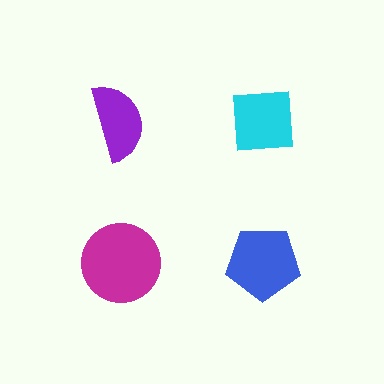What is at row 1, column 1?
A purple semicircle.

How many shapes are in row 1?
2 shapes.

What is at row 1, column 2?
A cyan square.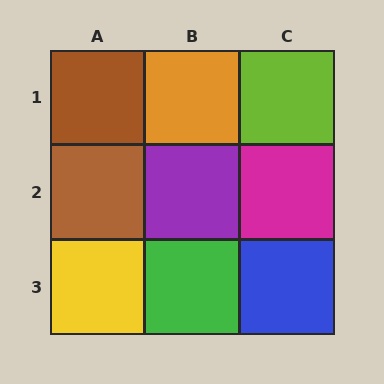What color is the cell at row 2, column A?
Brown.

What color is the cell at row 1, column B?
Orange.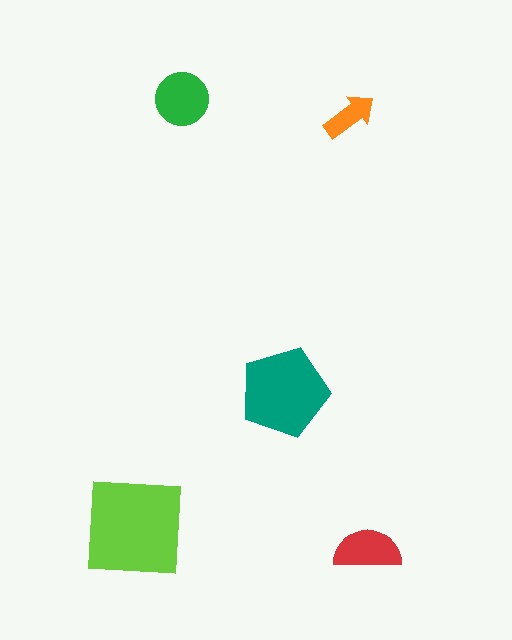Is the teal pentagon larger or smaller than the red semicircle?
Larger.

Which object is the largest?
The lime square.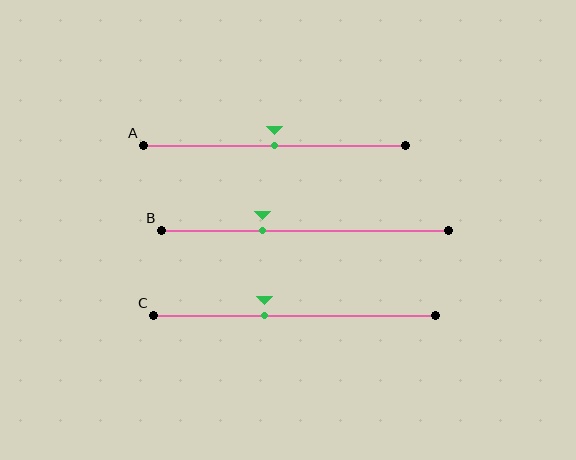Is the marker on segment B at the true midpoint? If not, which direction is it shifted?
No, the marker on segment B is shifted to the left by about 15% of the segment length.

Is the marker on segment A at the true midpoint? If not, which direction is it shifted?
Yes, the marker on segment A is at the true midpoint.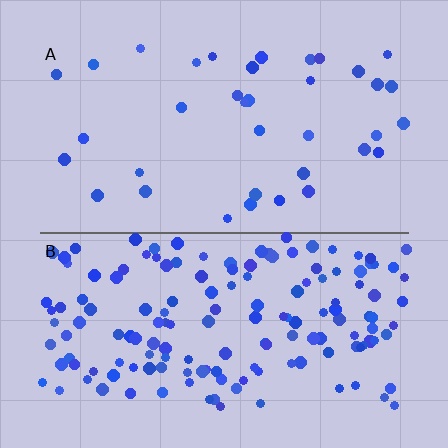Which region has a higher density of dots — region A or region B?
B (the bottom).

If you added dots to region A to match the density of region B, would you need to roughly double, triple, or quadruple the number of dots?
Approximately quadruple.